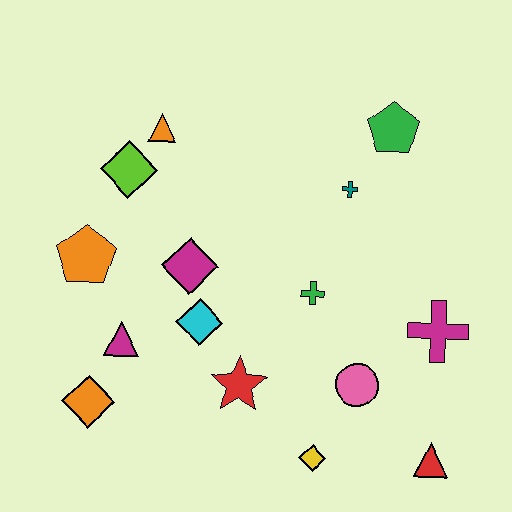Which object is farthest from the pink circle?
The orange triangle is farthest from the pink circle.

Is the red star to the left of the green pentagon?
Yes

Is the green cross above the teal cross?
No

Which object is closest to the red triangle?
The pink circle is closest to the red triangle.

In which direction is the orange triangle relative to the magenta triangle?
The orange triangle is above the magenta triangle.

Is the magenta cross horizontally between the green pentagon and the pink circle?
No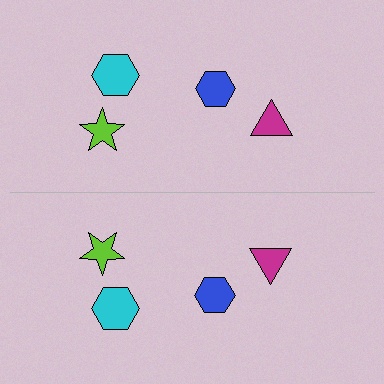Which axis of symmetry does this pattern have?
The pattern has a horizontal axis of symmetry running through the center of the image.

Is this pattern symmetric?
Yes, this pattern has bilateral (reflection) symmetry.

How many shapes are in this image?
There are 8 shapes in this image.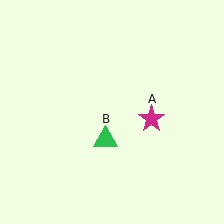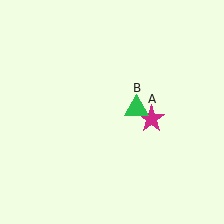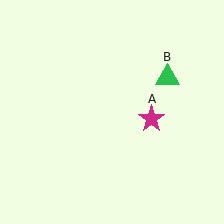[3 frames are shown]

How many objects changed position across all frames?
1 object changed position: green triangle (object B).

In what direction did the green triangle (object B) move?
The green triangle (object B) moved up and to the right.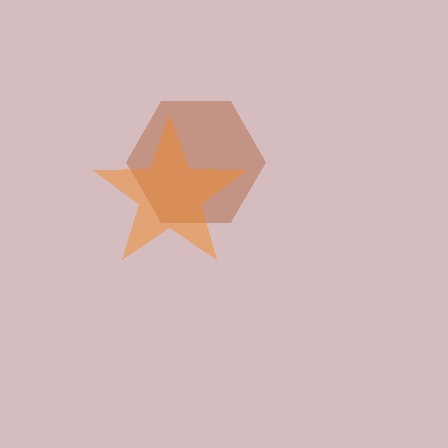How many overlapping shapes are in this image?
There are 2 overlapping shapes in the image.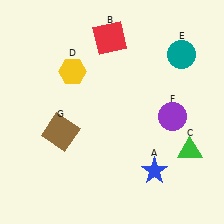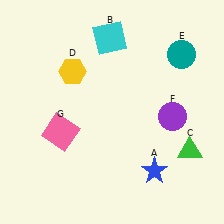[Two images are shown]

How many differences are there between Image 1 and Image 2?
There are 2 differences between the two images.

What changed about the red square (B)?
In Image 1, B is red. In Image 2, it changed to cyan.